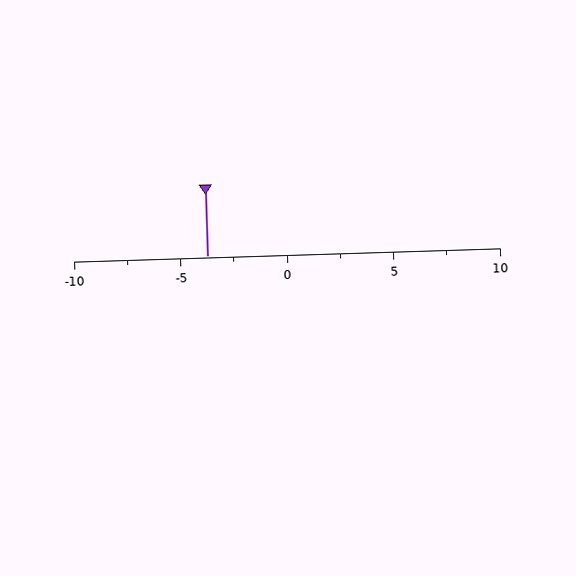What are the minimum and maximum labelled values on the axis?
The axis runs from -10 to 10.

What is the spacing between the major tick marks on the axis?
The major ticks are spaced 5 apart.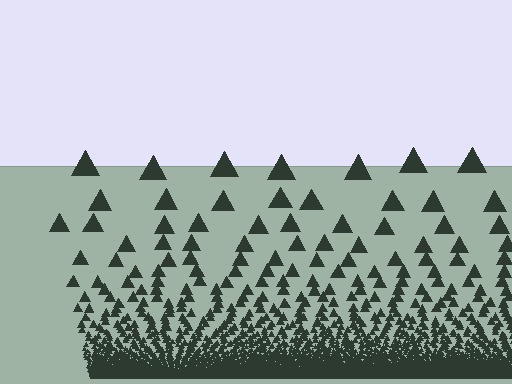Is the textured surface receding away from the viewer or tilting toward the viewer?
The surface appears to tilt toward the viewer. Texture elements get larger and sparser toward the top.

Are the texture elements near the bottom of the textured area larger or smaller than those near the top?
Smaller. The gradient is inverted — elements near the bottom are smaller and denser.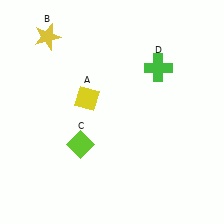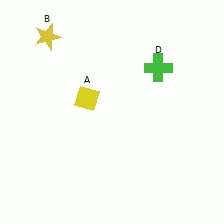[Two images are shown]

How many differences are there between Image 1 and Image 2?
There is 1 difference between the two images.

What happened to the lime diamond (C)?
The lime diamond (C) was removed in Image 2. It was in the bottom-left area of Image 1.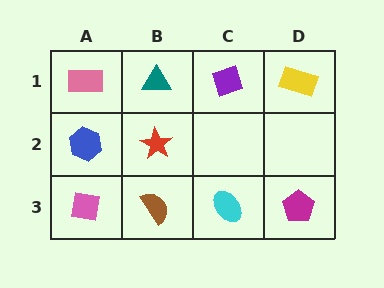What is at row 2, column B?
A red star.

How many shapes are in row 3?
4 shapes.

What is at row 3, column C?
A cyan ellipse.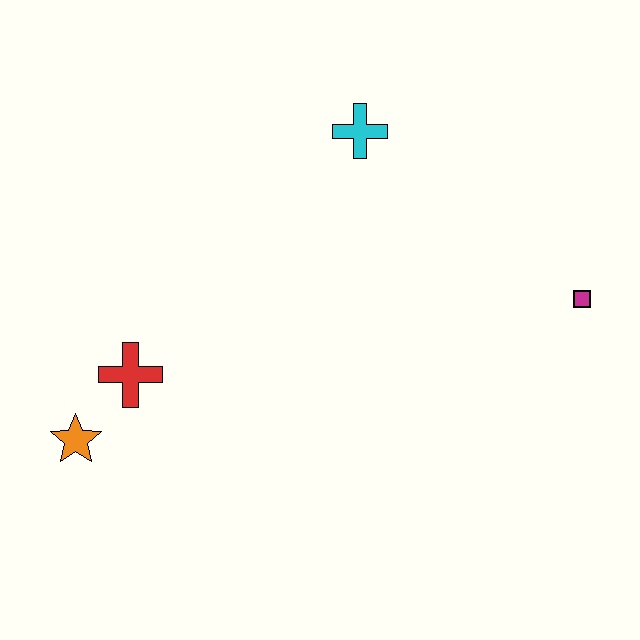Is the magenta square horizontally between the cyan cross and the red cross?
No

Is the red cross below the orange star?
No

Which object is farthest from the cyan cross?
The orange star is farthest from the cyan cross.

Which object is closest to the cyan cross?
The magenta square is closest to the cyan cross.